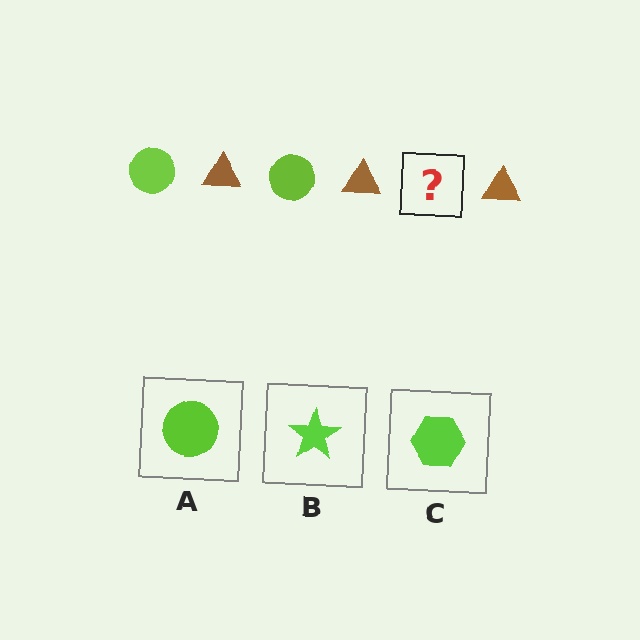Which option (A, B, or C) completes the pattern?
A.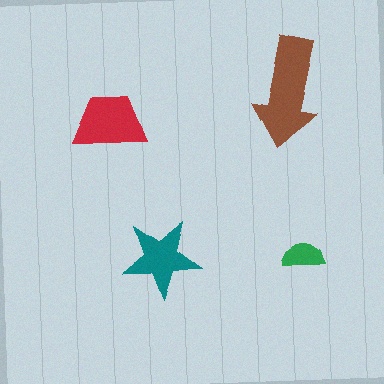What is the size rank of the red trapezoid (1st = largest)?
2nd.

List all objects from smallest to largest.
The green semicircle, the teal star, the red trapezoid, the brown arrow.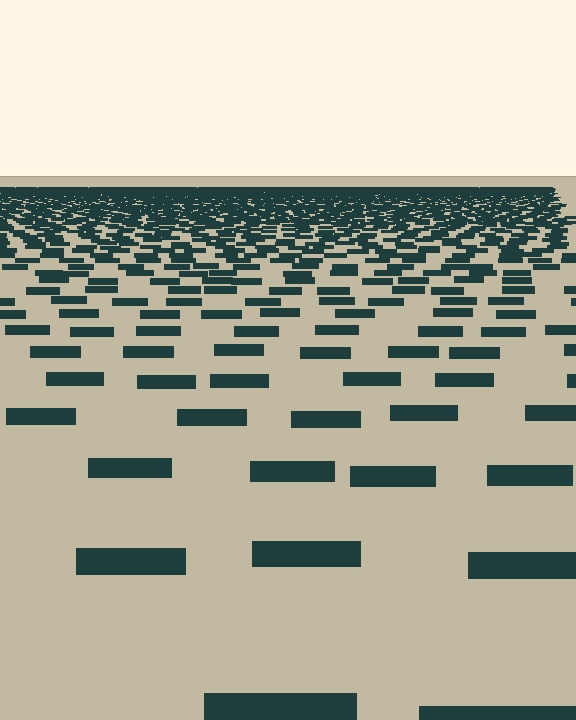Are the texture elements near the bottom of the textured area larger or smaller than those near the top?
Larger. Near the bottom, elements are closer to the viewer and appear at a bigger on-screen size.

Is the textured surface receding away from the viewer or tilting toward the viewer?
The surface is receding away from the viewer. Texture elements get smaller and denser toward the top.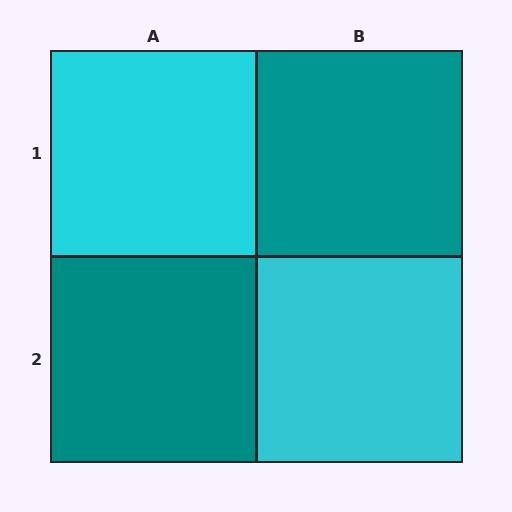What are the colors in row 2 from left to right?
Teal, cyan.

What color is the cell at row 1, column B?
Teal.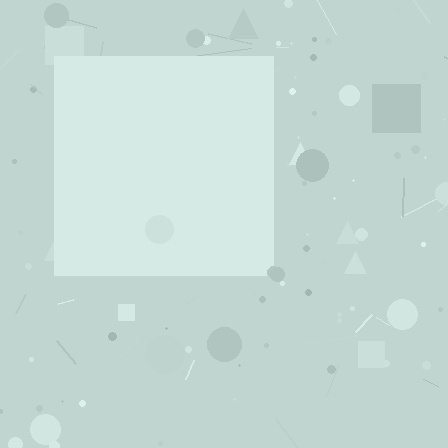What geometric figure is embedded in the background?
A square is embedded in the background.